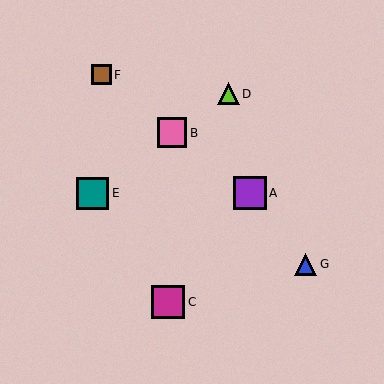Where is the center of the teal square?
The center of the teal square is at (93, 193).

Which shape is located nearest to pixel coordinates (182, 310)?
The magenta square (labeled C) at (168, 302) is nearest to that location.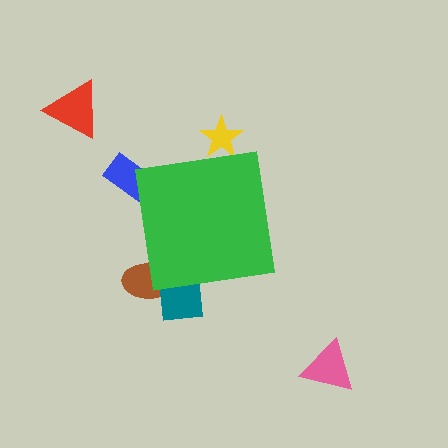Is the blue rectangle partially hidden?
Yes, the blue rectangle is partially hidden behind the green square.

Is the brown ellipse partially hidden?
Yes, the brown ellipse is partially hidden behind the green square.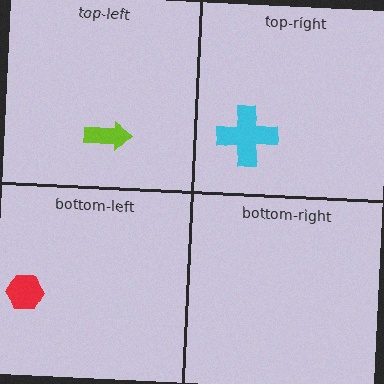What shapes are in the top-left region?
The lime arrow.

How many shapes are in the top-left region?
1.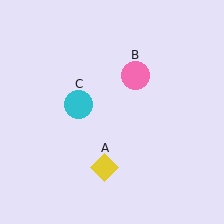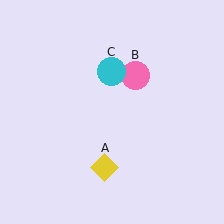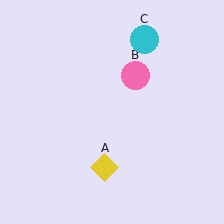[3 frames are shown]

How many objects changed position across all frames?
1 object changed position: cyan circle (object C).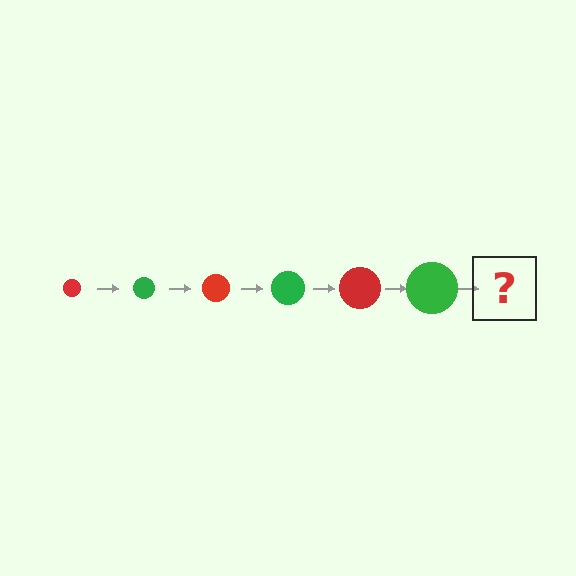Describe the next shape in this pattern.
It should be a red circle, larger than the previous one.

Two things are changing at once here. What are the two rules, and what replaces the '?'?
The two rules are that the circle grows larger each step and the color cycles through red and green. The '?' should be a red circle, larger than the previous one.